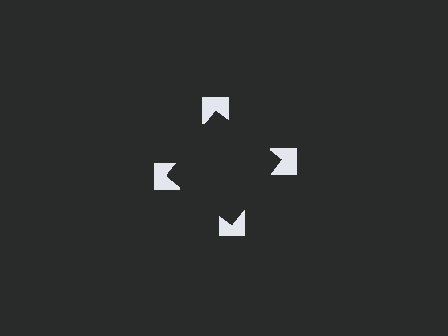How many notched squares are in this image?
There are 4 — one at each vertex of the illusory square.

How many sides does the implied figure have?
4 sides.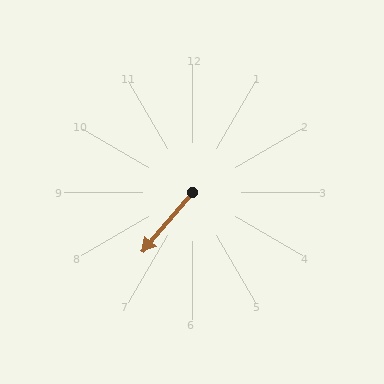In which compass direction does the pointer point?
Southwest.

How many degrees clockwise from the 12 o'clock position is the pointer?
Approximately 220 degrees.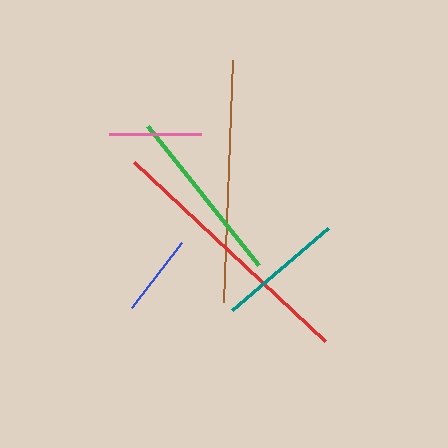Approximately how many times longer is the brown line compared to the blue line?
The brown line is approximately 3.0 times the length of the blue line.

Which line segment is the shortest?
The blue line is the shortest at approximately 82 pixels.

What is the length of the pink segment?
The pink segment is approximately 93 pixels long.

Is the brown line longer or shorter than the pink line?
The brown line is longer than the pink line.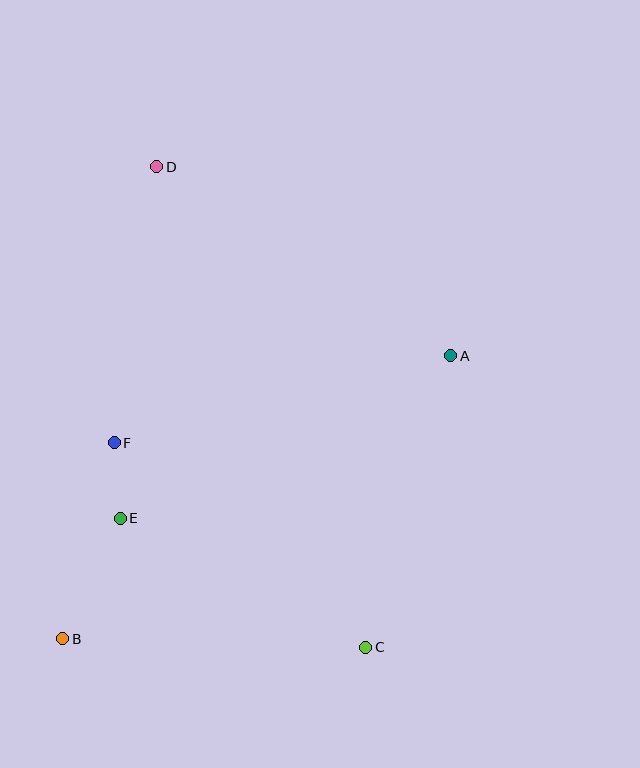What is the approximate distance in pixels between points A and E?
The distance between A and E is approximately 368 pixels.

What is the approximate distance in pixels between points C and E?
The distance between C and E is approximately 277 pixels.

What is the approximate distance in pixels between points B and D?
The distance between B and D is approximately 481 pixels.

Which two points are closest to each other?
Points E and F are closest to each other.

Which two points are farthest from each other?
Points C and D are farthest from each other.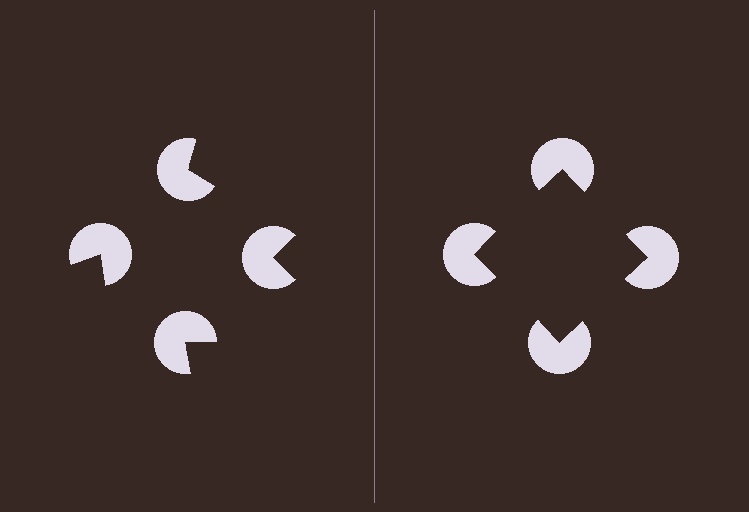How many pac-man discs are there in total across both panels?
8 — 4 on each side.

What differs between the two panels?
The pac-man discs are positioned identically on both sides; only the wedge orientations differ. On the right they align to a square; on the left they are misaligned.